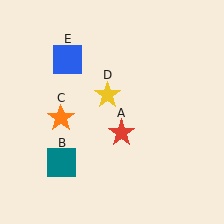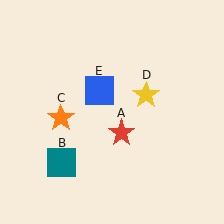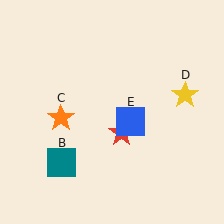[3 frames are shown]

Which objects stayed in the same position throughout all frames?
Red star (object A) and teal square (object B) and orange star (object C) remained stationary.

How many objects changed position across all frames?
2 objects changed position: yellow star (object D), blue square (object E).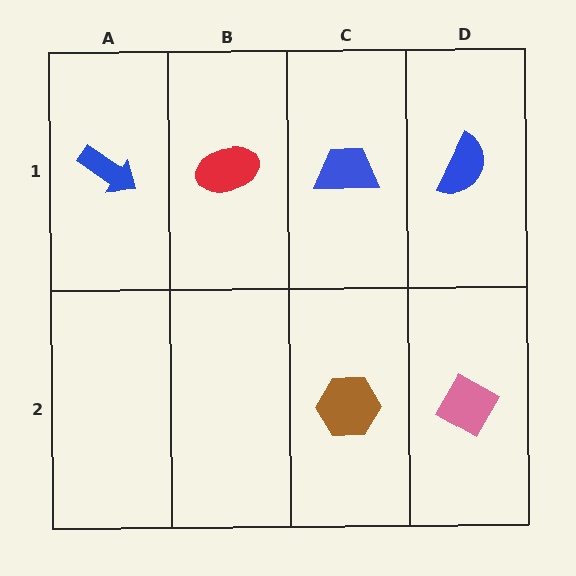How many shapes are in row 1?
4 shapes.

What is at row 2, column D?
A pink diamond.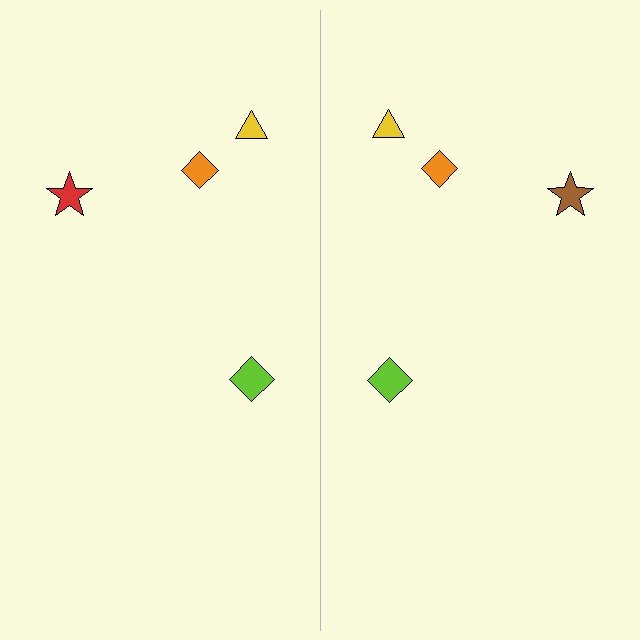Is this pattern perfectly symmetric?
No, the pattern is not perfectly symmetric. The brown star on the right side breaks the symmetry — its mirror counterpart is red.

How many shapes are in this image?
There are 8 shapes in this image.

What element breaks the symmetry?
The brown star on the right side breaks the symmetry — its mirror counterpart is red.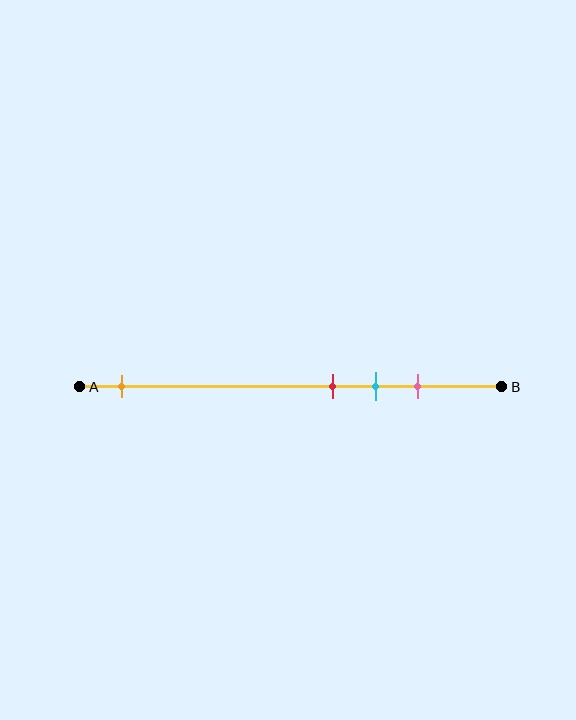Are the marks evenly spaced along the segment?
No, the marks are not evenly spaced.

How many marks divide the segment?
There are 4 marks dividing the segment.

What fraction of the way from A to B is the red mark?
The red mark is approximately 60% (0.6) of the way from A to B.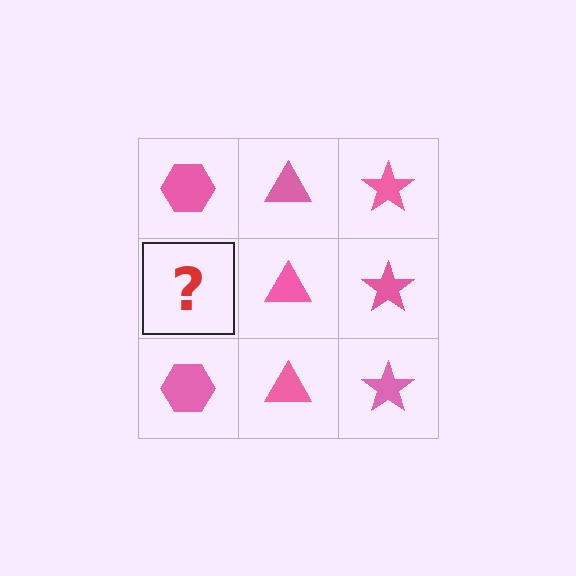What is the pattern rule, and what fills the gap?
The rule is that each column has a consistent shape. The gap should be filled with a pink hexagon.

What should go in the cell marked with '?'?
The missing cell should contain a pink hexagon.